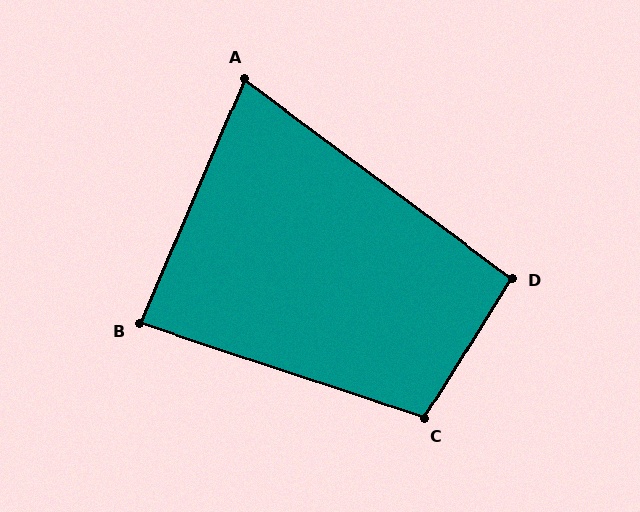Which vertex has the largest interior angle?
C, at approximately 104 degrees.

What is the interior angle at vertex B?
Approximately 85 degrees (approximately right).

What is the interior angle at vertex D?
Approximately 95 degrees (approximately right).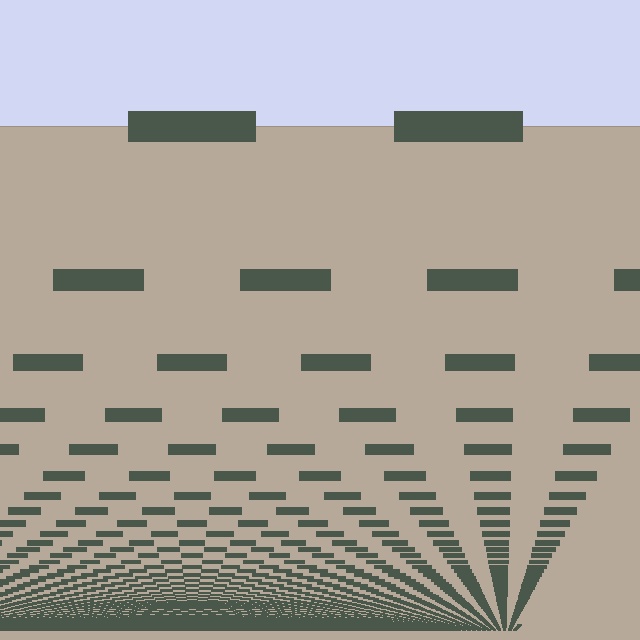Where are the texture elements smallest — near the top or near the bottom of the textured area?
Near the bottom.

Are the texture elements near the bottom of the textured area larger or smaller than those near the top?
Smaller. The gradient is inverted — elements near the bottom are smaller and denser.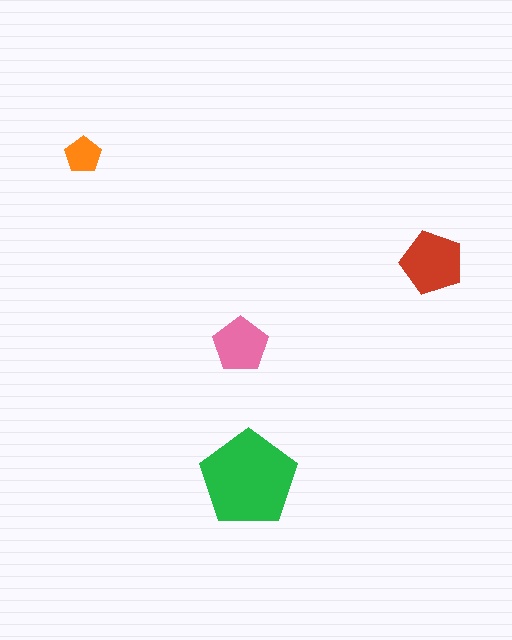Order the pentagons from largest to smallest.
the green one, the red one, the pink one, the orange one.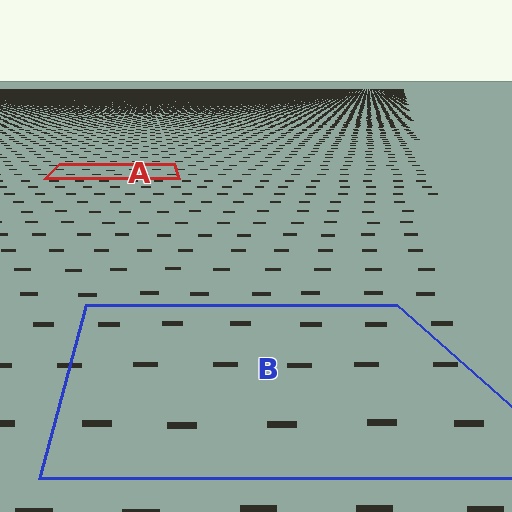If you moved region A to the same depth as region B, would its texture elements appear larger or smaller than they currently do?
They would appear larger. At a closer depth, the same texture elements are projected at a bigger on-screen size.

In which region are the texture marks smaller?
The texture marks are smaller in region A, because it is farther away.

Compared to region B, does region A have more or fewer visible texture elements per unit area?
Region A has more texture elements per unit area — they are packed more densely because it is farther away.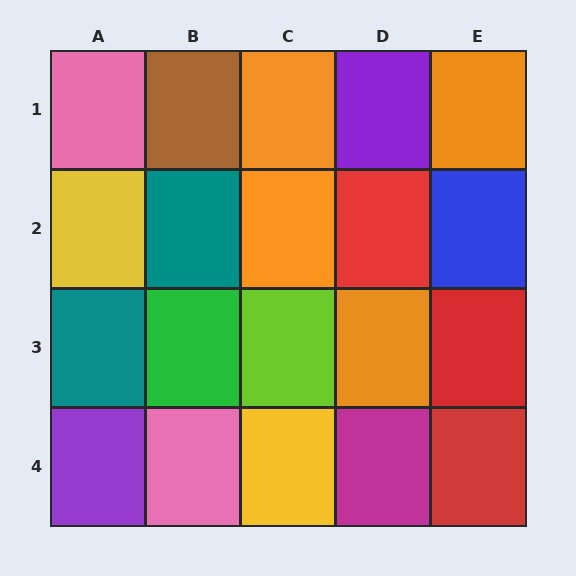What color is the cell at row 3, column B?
Green.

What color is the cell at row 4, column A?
Purple.